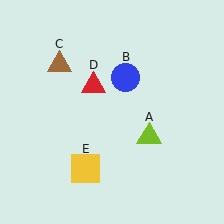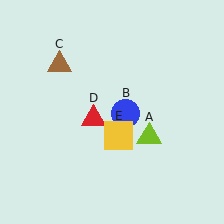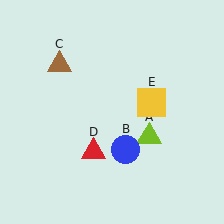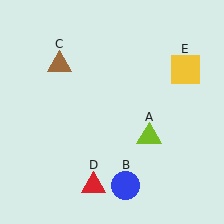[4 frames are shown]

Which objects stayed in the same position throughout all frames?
Lime triangle (object A) and brown triangle (object C) remained stationary.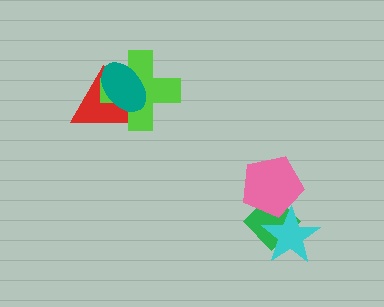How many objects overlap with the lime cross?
2 objects overlap with the lime cross.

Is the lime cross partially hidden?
Yes, it is partially covered by another shape.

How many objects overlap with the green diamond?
2 objects overlap with the green diamond.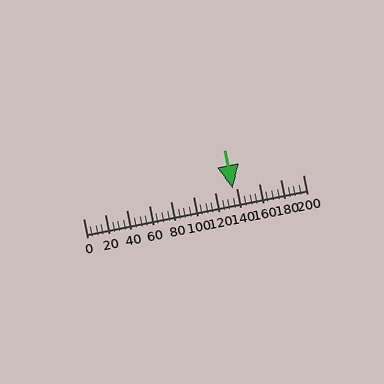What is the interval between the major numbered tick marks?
The major tick marks are spaced 20 units apart.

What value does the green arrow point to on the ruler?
The green arrow points to approximately 136.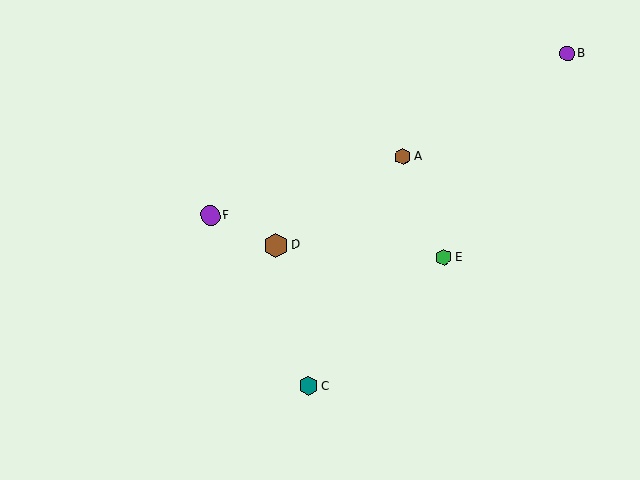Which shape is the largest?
The brown hexagon (labeled D) is the largest.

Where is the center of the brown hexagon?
The center of the brown hexagon is at (403, 157).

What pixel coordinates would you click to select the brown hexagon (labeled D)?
Click at (276, 245) to select the brown hexagon D.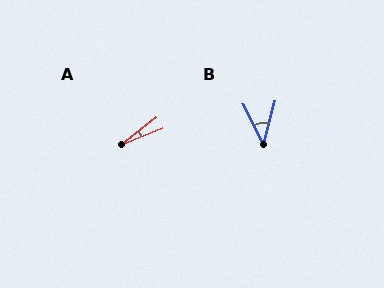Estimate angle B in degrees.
Approximately 42 degrees.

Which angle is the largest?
B, at approximately 42 degrees.